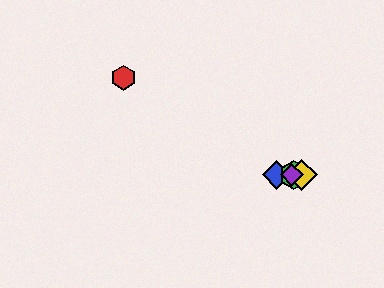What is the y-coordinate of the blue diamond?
The blue diamond is at y≈175.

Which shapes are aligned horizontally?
The blue diamond, the green hexagon, the yellow diamond, the purple diamond are aligned horizontally.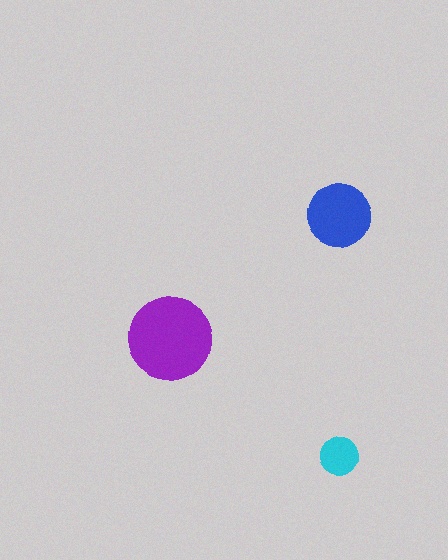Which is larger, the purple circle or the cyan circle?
The purple one.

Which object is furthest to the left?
The purple circle is leftmost.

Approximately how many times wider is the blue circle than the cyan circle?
About 1.5 times wider.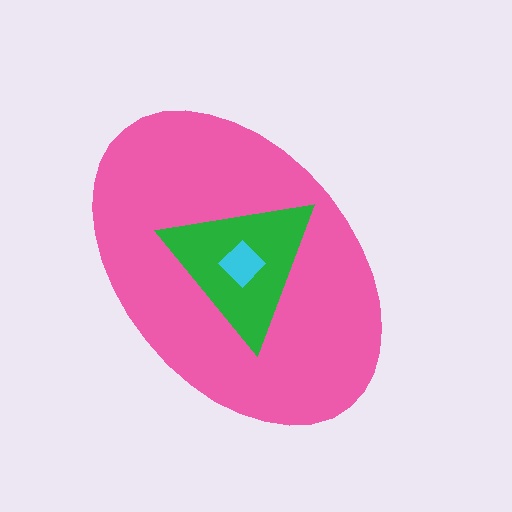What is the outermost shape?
The pink ellipse.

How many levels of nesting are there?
3.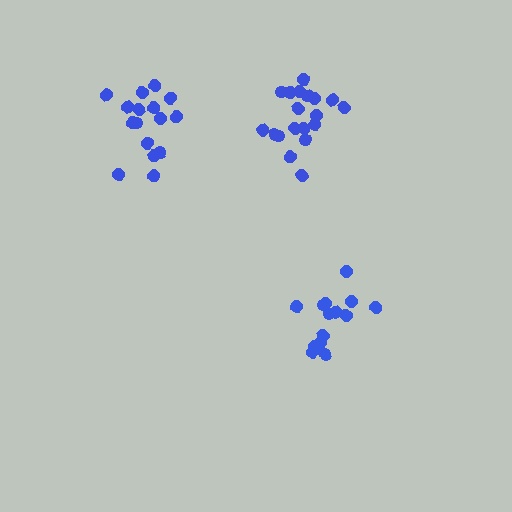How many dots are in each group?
Group 1: 15 dots, Group 2: 16 dots, Group 3: 19 dots (50 total).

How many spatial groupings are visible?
There are 3 spatial groupings.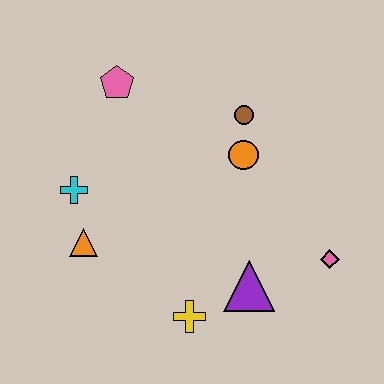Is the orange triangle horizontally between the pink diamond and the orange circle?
No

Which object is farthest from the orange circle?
The orange triangle is farthest from the orange circle.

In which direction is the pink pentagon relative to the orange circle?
The pink pentagon is to the left of the orange circle.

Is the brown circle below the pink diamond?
No